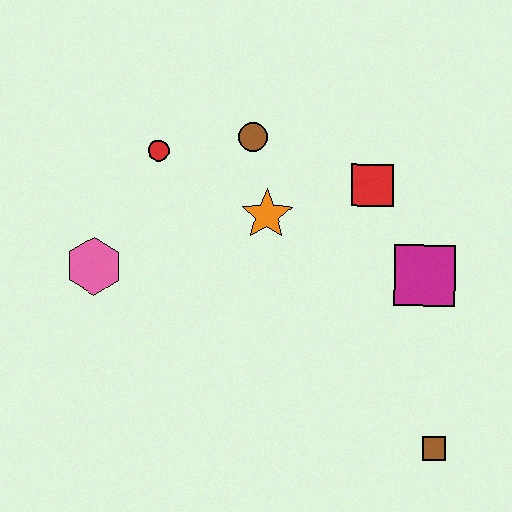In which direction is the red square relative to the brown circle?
The red square is to the right of the brown circle.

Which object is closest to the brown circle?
The orange star is closest to the brown circle.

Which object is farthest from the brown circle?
The brown square is farthest from the brown circle.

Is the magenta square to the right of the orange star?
Yes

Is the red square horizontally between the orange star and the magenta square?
Yes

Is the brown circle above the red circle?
Yes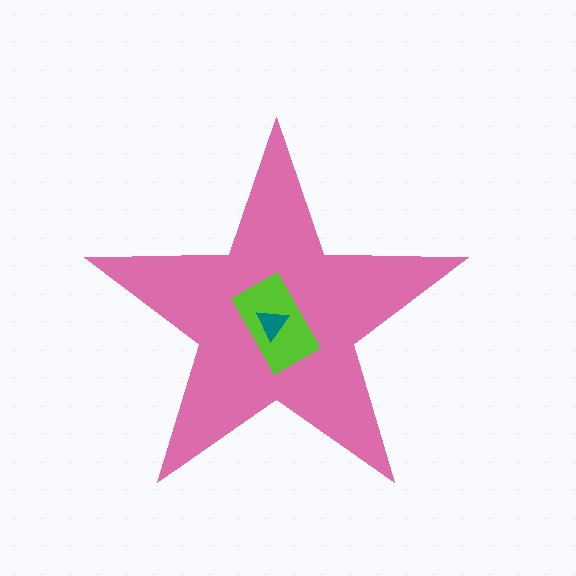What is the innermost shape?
The teal triangle.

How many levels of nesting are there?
3.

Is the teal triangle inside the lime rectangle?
Yes.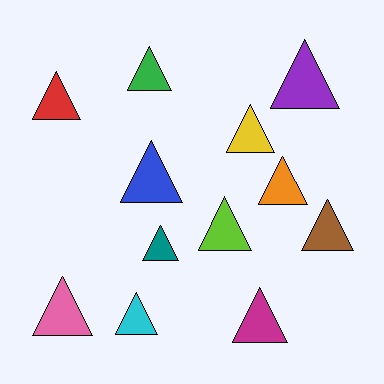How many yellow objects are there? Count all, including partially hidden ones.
There is 1 yellow object.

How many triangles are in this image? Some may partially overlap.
There are 12 triangles.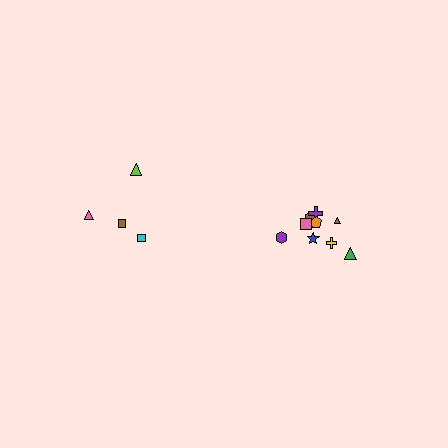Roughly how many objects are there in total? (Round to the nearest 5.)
Roughly 15 objects in total.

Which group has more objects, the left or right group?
The right group.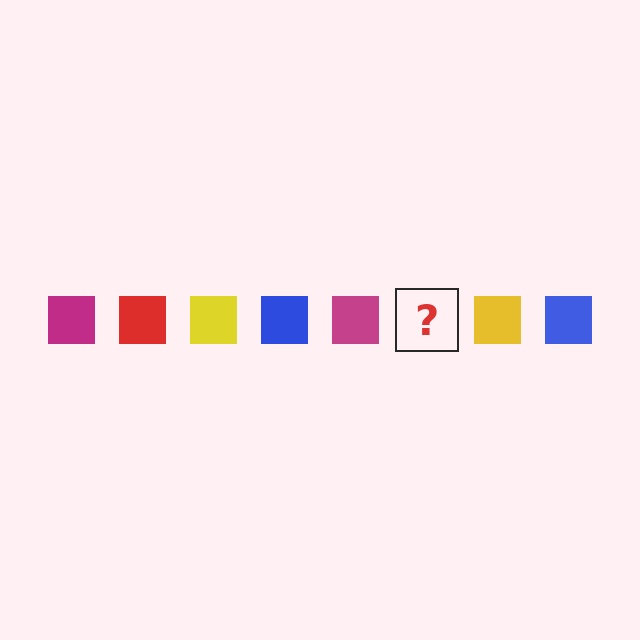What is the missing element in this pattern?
The missing element is a red square.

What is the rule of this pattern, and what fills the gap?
The rule is that the pattern cycles through magenta, red, yellow, blue squares. The gap should be filled with a red square.